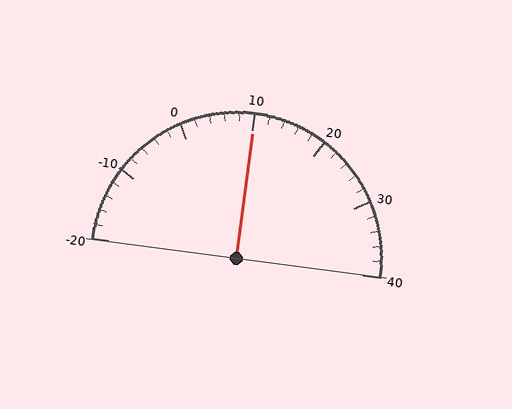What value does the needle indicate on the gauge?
The needle indicates approximately 10.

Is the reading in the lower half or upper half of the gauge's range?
The reading is in the upper half of the range (-20 to 40).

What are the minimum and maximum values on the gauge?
The gauge ranges from -20 to 40.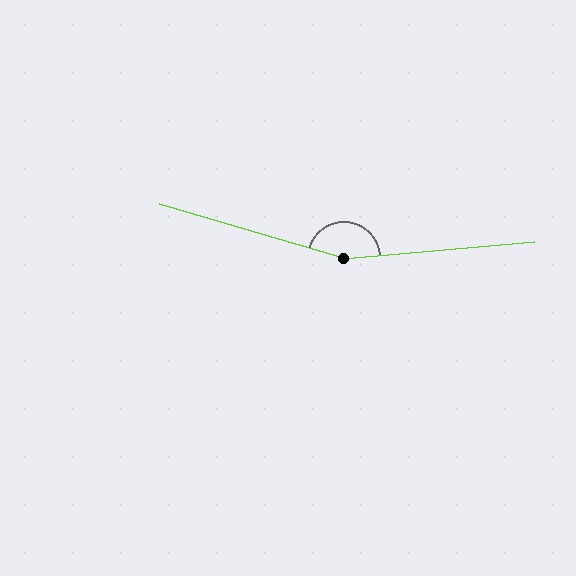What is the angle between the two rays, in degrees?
Approximately 159 degrees.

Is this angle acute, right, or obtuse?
It is obtuse.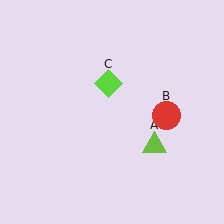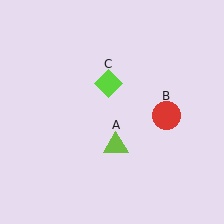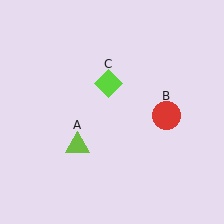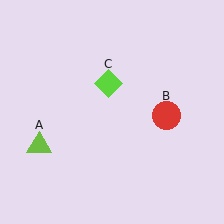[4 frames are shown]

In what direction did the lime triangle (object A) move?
The lime triangle (object A) moved left.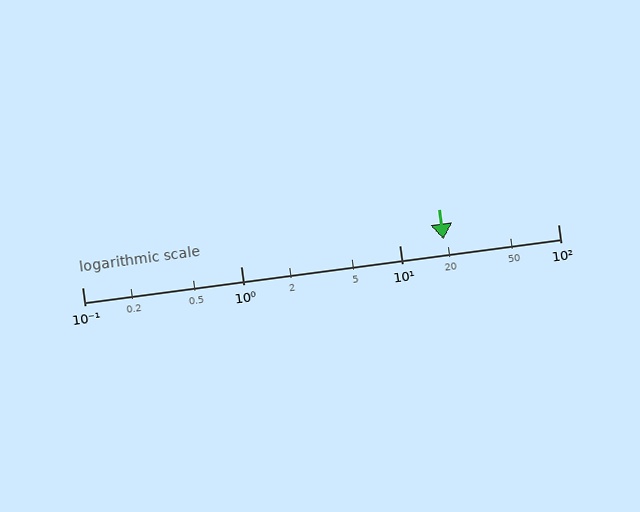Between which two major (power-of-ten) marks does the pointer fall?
The pointer is between 10 and 100.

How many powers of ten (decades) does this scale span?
The scale spans 3 decades, from 0.1 to 100.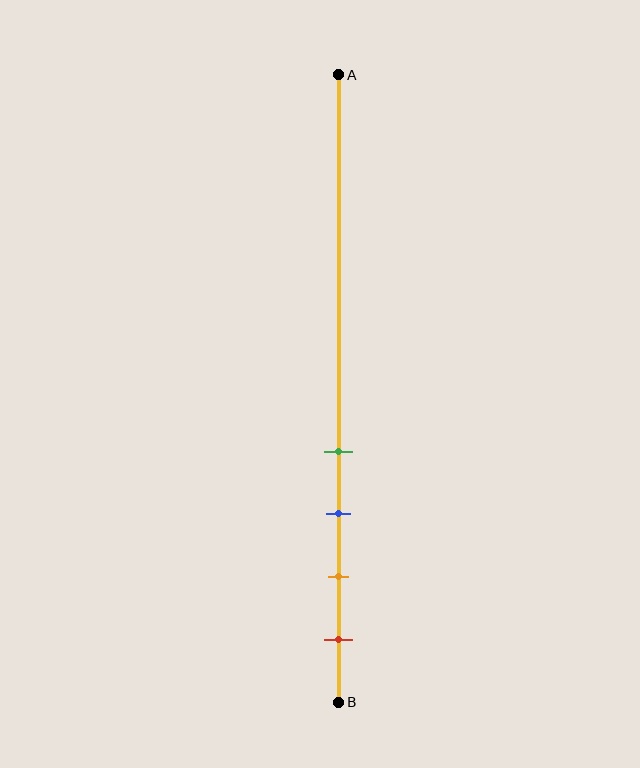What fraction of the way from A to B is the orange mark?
The orange mark is approximately 80% (0.8) of the way from A to B.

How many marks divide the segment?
There are 4 marks dividing the segment.